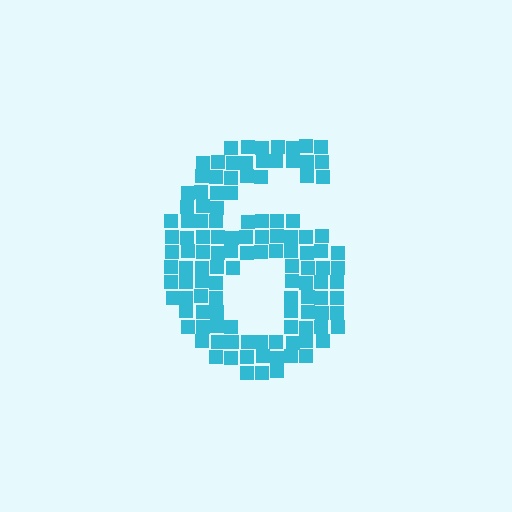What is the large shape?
The large shape is the digit 6.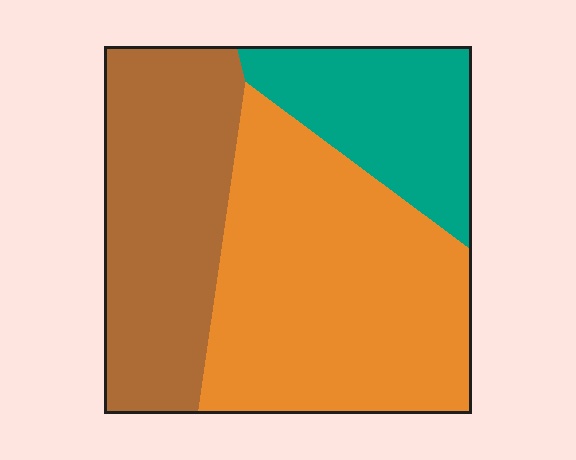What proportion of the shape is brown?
Brown takes up about one third (1/3) of the shape.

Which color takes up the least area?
Teal, at roughly 20%.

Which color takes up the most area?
Orange, at roughly 45%.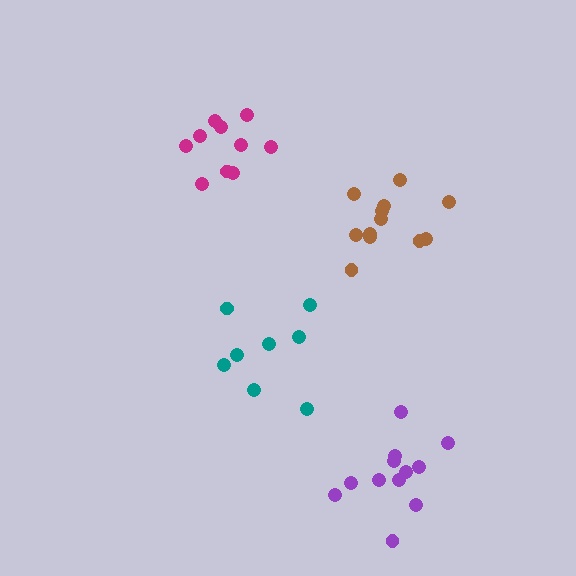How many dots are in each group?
Group 1: 12 dots, Group 2: 12 dots, Group 3: 10 dots, Group 4: 8 dots (42 total).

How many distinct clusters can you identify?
There are 4 distinct clusters.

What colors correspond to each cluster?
The clusters are colored: brown, purple, magenta, teal.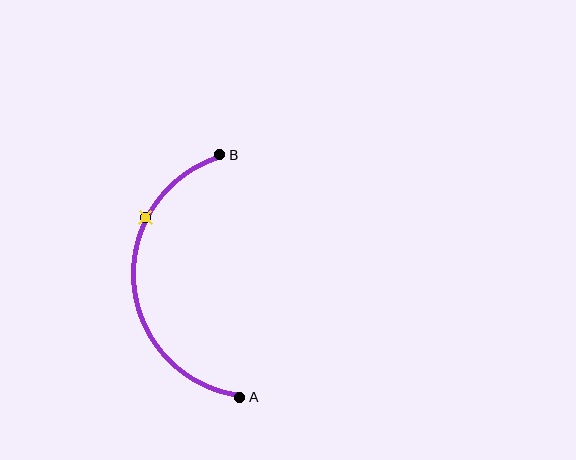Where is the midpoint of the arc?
The arc midpoint is the point on the curve farthest from the straight line joining A and B. It sits to the left of that line.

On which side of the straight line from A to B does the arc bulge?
The arc bulges to the left of the straight line connecting A and B.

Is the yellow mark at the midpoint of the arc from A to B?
No. The yellow mark lies on the arc but is closer to endpoint B. The arc midpoint would be at the point on the curve equidistant along the arc from both A and B.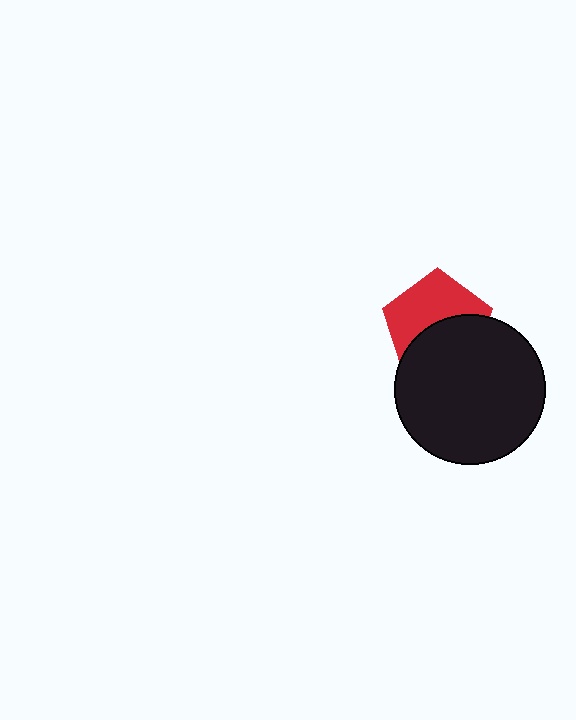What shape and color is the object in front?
The object in front is a black circle.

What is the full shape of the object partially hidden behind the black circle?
The partially hidden object is a red pentagon.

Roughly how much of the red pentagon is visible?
About half of it is visible (roughly 52%).